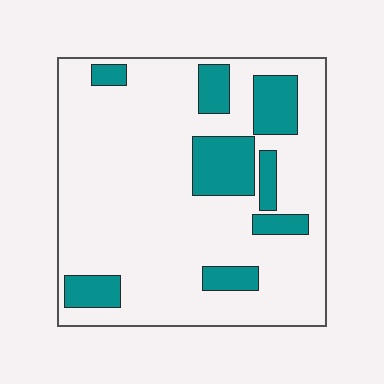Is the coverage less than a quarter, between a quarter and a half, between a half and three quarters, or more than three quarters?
Less than a quarter.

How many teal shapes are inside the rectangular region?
8.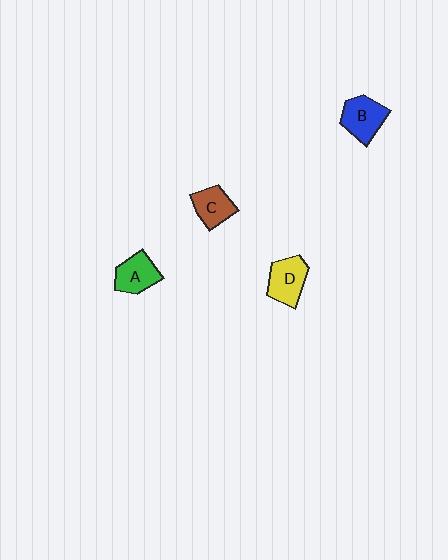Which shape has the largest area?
Shape B (blue).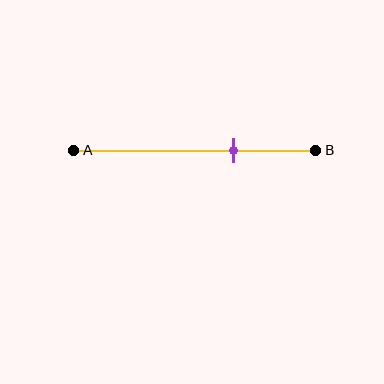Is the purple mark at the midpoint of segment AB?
No, the mark is at about 65% from A, not at the 50% midpoint.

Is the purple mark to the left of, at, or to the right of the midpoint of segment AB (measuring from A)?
The purple mark is to the right of the midpoint of segment AB.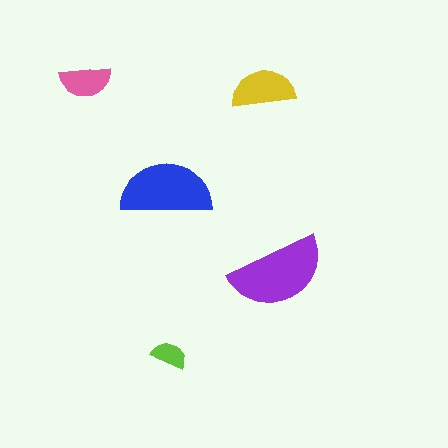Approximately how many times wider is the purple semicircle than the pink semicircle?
About 2 times wider.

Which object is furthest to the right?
The purple semicircle is rightmost.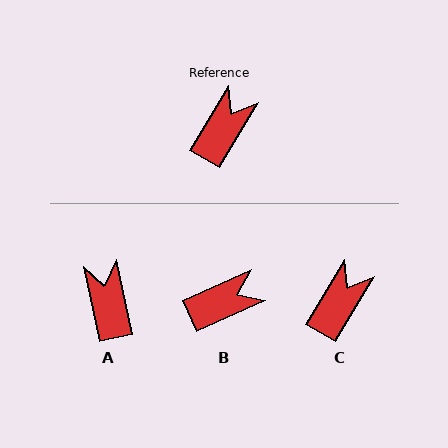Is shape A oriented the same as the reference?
No, it is off by about 43 degrees.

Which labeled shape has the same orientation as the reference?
C.